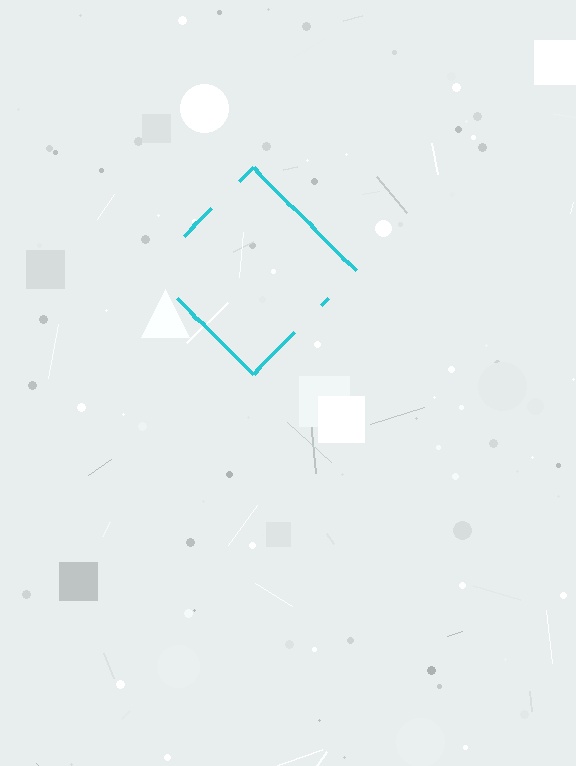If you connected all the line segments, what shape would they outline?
They would outline a diamond.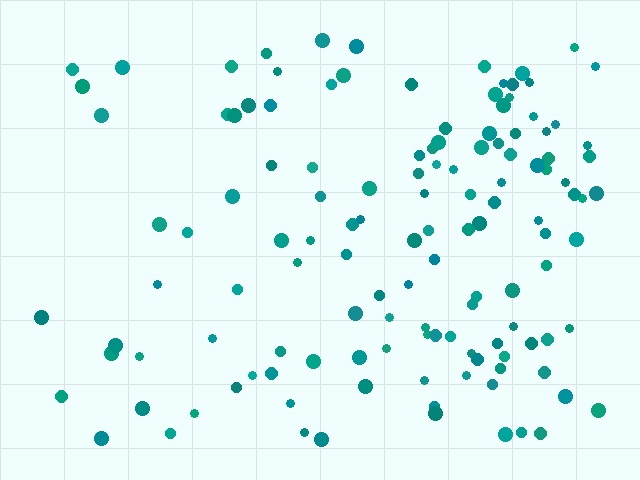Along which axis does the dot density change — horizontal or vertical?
Horizontal.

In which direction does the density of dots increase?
From left to right, with the right side densest.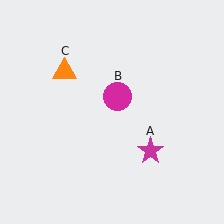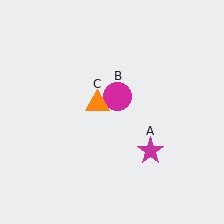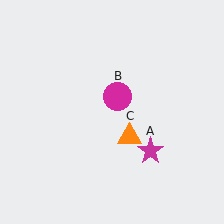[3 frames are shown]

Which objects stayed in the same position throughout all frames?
Magenta star (object A) and magenta circle (object B) remained stationary.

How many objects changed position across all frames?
1 object changed position: orange triangle (object C).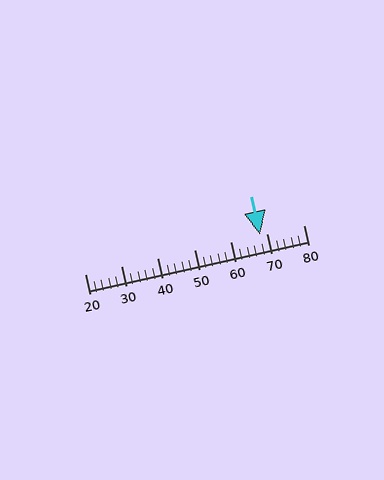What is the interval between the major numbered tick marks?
The major tick marks are spaced 10 units apart.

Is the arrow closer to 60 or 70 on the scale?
The arrow is closer to 70.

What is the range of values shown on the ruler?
The ruler shows values from 20 to 80.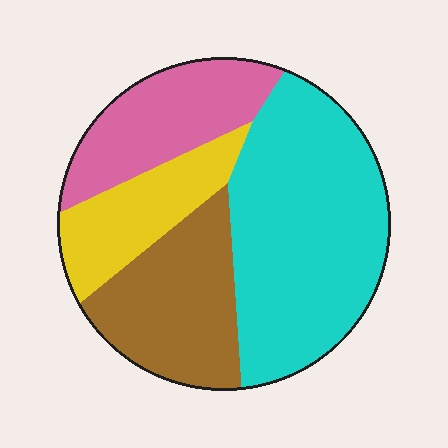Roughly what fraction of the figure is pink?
Pink covers about 20% of the figure.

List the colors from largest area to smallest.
From largest to smallest: cyan, brown, pink, yellow.